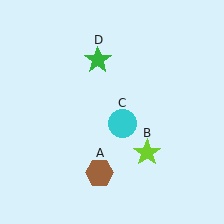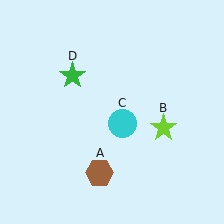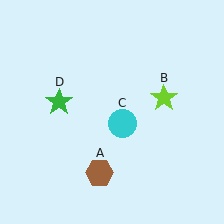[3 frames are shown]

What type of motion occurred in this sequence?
The lime star (object B), green star (object D) rotated counterclockwise around the center of the scene.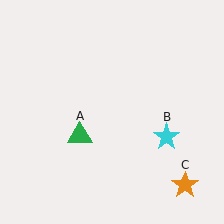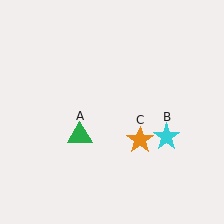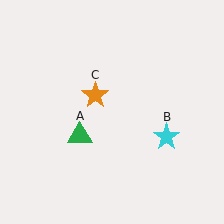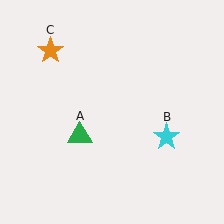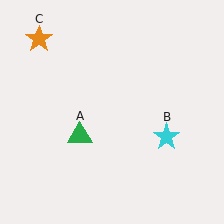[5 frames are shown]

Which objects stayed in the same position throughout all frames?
Green triangle (object A) and cyan star (object B) remained stationary.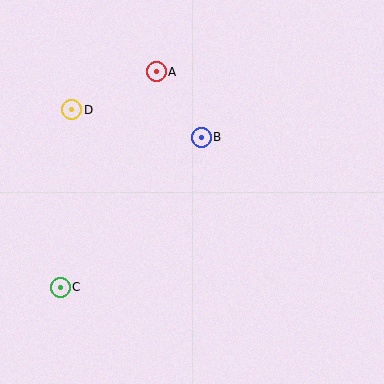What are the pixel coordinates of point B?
Point B is at (201, 137).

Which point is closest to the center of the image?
Point B at (201, 137) is closest to the center.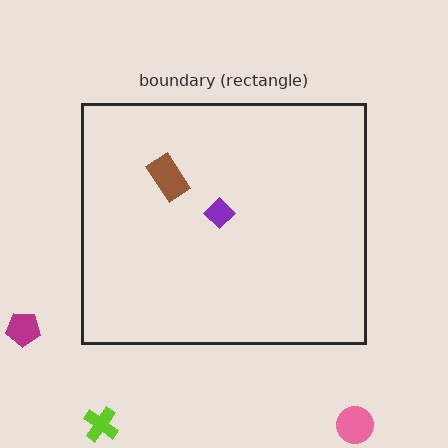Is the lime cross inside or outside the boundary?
Outside.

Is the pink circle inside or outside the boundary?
Outside.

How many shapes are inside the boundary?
2 inside, 3 outside.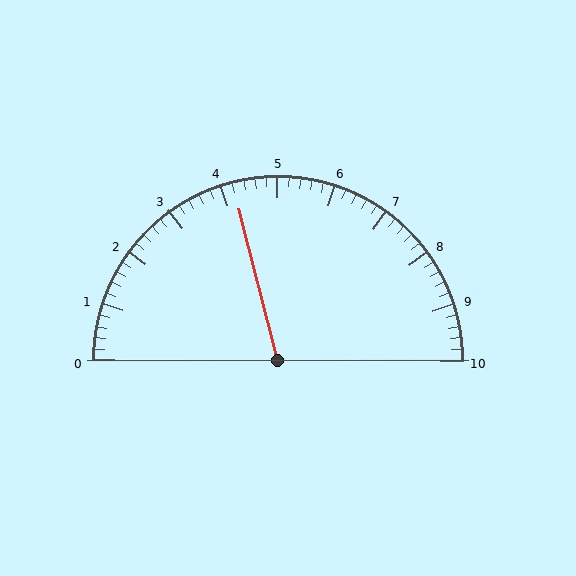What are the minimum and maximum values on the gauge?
The gauge ranges from 0 to 10.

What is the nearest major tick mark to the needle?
The nearest major tick mark is 4.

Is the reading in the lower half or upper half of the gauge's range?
The reading is in the lower half of the range (0 to 10).